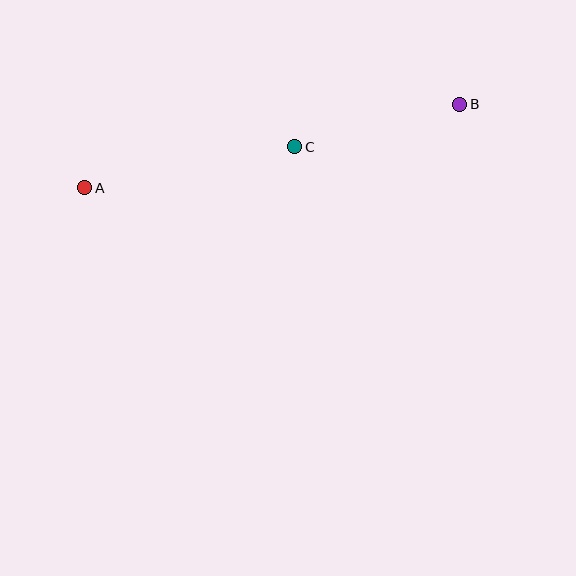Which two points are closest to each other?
Points B and C are closest to each other.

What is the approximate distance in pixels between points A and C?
The distance between A and C is approximately 214 pixels.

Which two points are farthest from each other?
Points A and B are farthest from each other.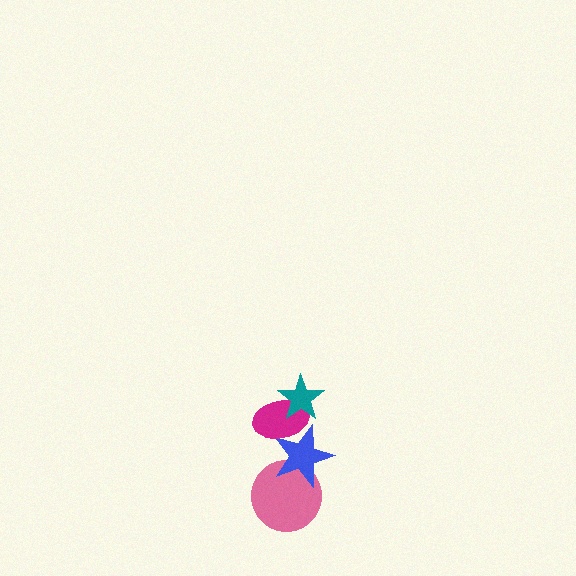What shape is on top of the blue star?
The magenta ellipse is on top of the blue star.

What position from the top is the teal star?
The teal star is 1st from the top.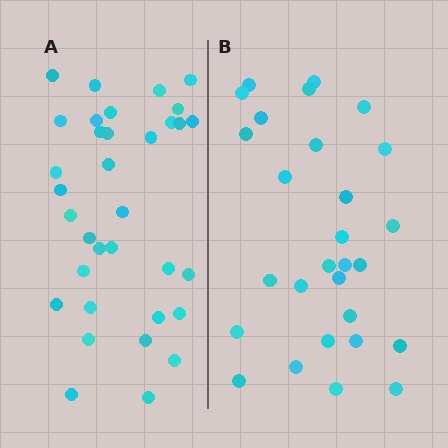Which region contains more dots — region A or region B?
Region A (the left region) has more dots.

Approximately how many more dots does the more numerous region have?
Region A has about 6 more dots than region B.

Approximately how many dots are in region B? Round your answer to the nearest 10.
About 30 dots. (The exact count is 28, which rounds to 30.)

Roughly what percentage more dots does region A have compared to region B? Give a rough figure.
About 20% more.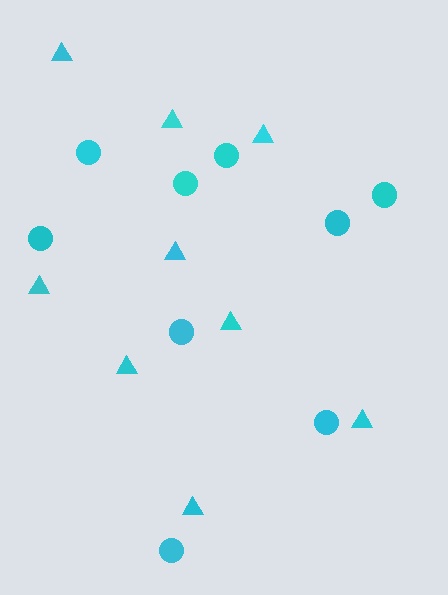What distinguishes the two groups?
There are 2 groups: one group of circles (9) and one group of triangles (9).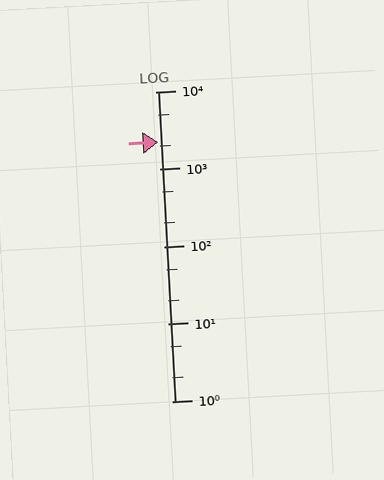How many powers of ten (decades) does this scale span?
The scale spans 4 decades, from 1 to 10000.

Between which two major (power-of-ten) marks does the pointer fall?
The pointer is between 1000 and 10000.